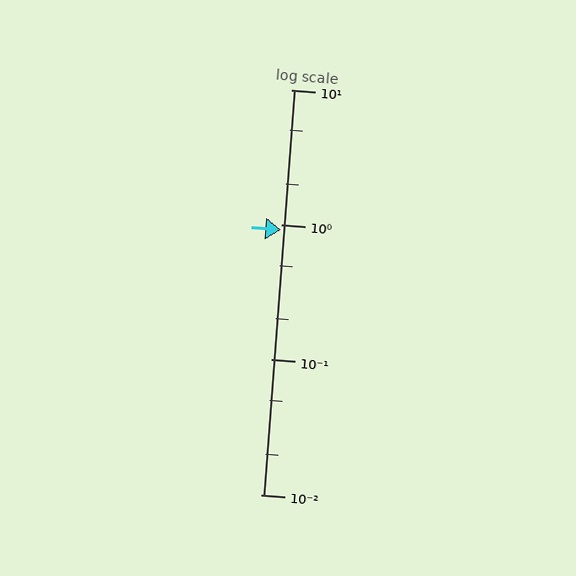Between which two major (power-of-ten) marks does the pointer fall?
The pointer is between 0.1 and 1.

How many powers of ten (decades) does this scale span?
The scale spans 3 decades, from 0.01 to 10.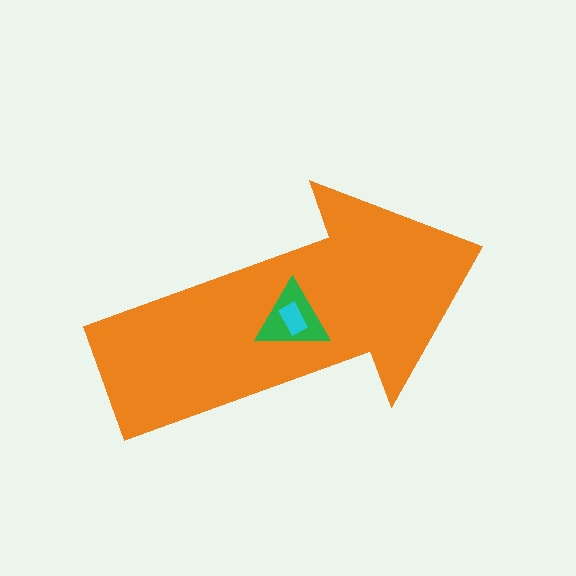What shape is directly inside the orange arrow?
The green triangle.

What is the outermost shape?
The orange arrow.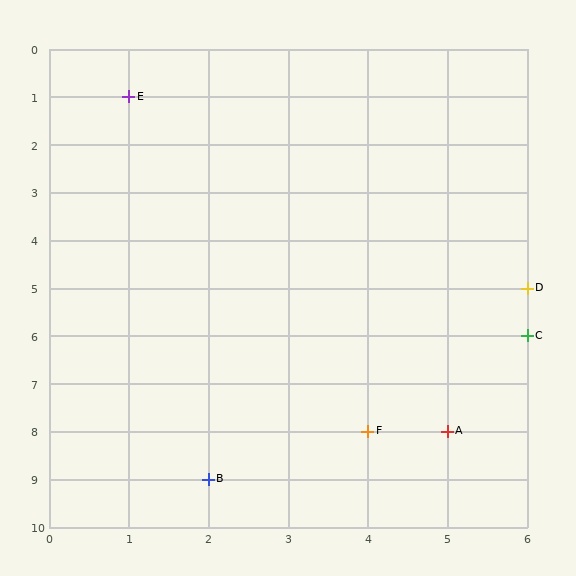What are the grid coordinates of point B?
Point B is at grid coordinates (2, 9).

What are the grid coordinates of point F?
Point F is at grid coordinates (4, 8).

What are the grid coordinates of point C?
Point C is at grid coordinates (6, 6).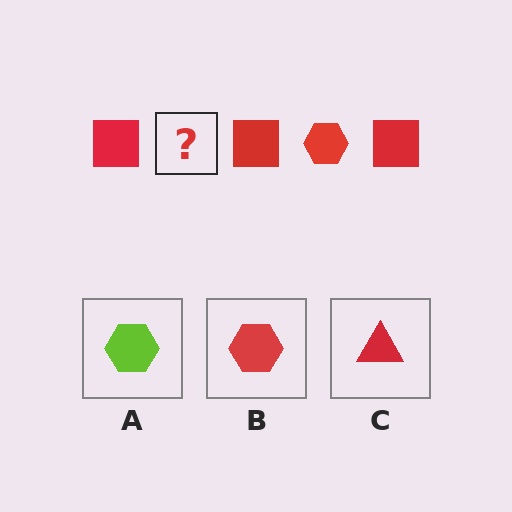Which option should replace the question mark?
Option B.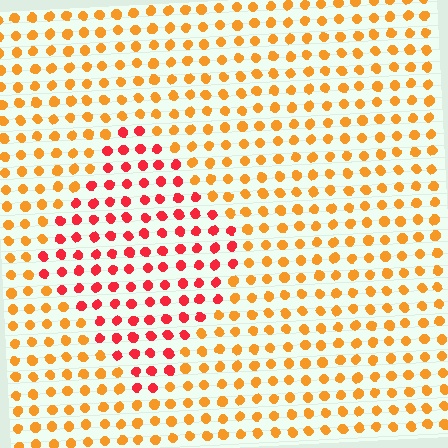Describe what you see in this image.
The image is filled with small orange elements in a uniform arrangement. A diamond-shaped region is visible where the elements are tinted to a slightly different hue, forming a subtle color boundary.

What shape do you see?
I see a diamond.